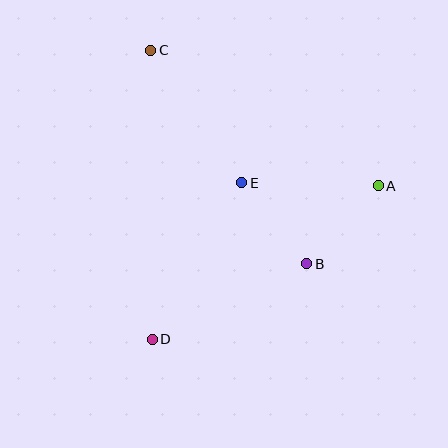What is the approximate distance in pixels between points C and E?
The distance between C and E is approximately 161 pixels.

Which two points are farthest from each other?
Points C and D are farthest from each other.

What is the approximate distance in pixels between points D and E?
The distance between D and E is approximately 180 pixels.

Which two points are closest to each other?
Points B and E are closest to each other.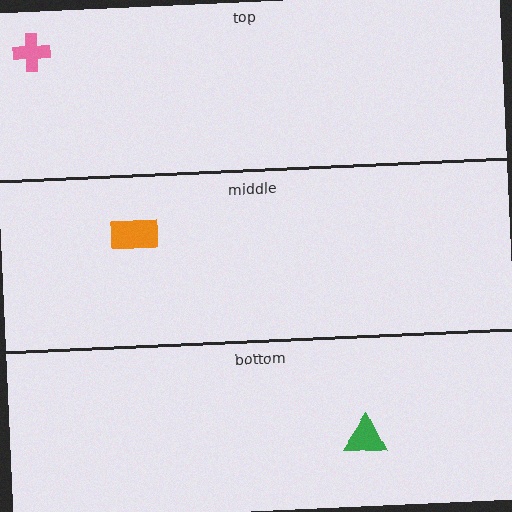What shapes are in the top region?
The pink cross.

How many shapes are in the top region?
1.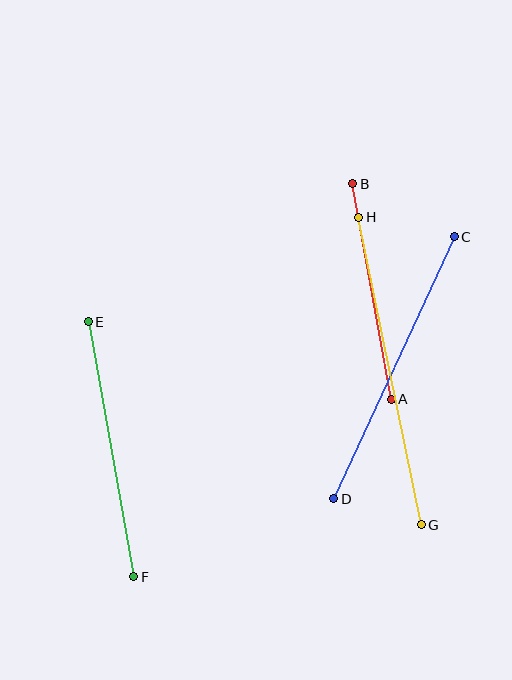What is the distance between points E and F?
The distance is approximately 259 pixels.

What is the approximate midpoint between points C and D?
The midpoint is at approximately (394, 368) pixels.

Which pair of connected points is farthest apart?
Points G and H are farthest apart.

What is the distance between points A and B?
The distance is approximately 219 pixels.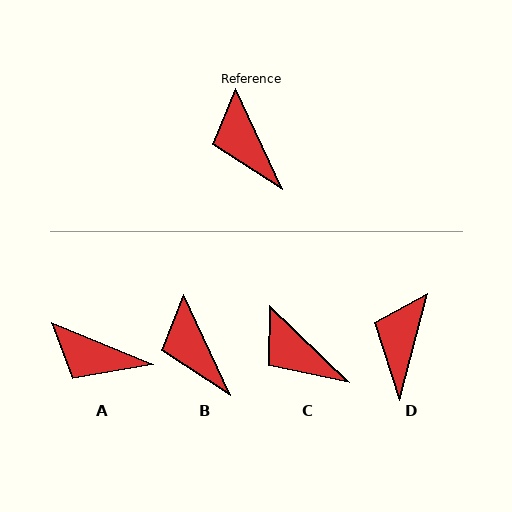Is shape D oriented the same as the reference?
No, it is off by about 40 degrees.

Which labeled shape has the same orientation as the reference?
B.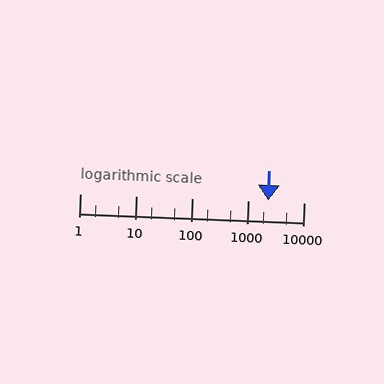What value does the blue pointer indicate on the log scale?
The pointer indicates approximately 2300.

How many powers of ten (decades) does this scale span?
The scale spans 4 decades, from 1 to 10000.